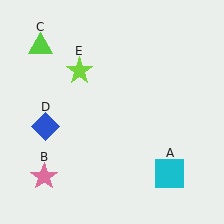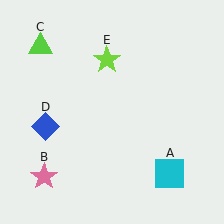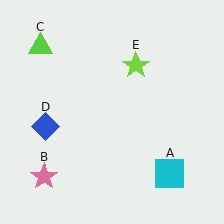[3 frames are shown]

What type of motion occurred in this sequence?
The lime star (object E) rotated clockwise around the center of the scene.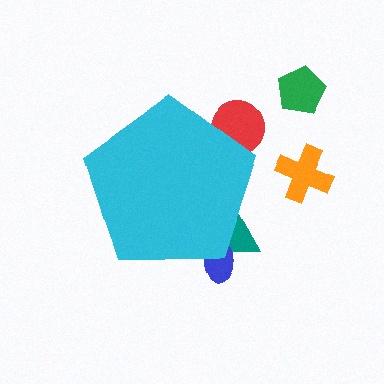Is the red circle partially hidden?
Yes, the red circle is partially hidden behind the cyan pentagon.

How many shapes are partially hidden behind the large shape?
3 shapes are partially hidden.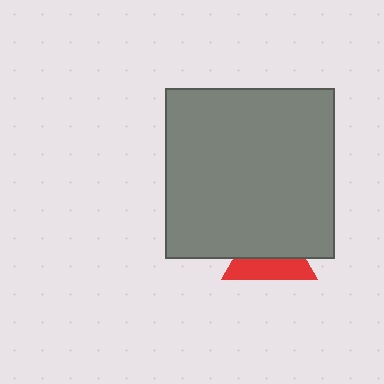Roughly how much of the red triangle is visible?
A small part of it is visible (roughly 42%).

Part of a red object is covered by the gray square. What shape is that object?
It is a triangle.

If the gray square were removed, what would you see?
You would see the complete red triangle.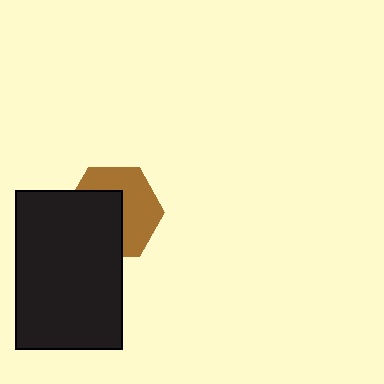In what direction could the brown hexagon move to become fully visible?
The brown hexagon could move toward the upper-right. That would shift it out from behind the black rectangle entirely.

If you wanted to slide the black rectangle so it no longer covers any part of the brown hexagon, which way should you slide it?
Slide it toward the lower-left — that is the most direct way to separate the two shapes.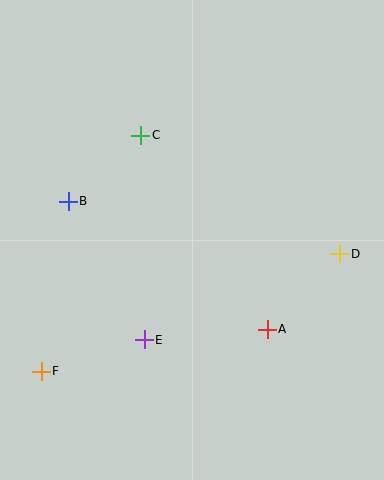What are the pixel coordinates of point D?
Point D is at (340, 254).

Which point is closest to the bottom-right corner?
Point A is closest to the bottom-right corner.